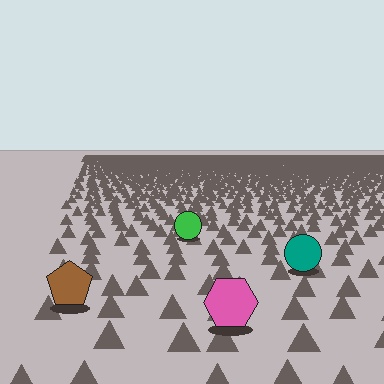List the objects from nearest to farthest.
From nearest to farthest: the pink hexagon, the brown pentagon, the teal circle, the green circle.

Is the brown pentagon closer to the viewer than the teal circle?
Yes. The brown pentagon is closer — you can tell from the texture gradient: the ground texture is coarser near it.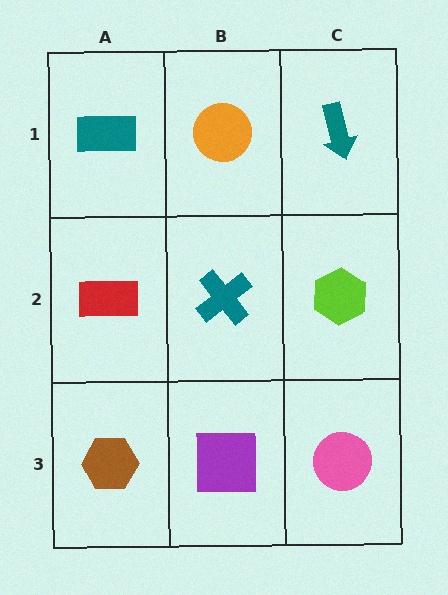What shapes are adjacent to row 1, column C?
A lime hexagon (row 2, column C), an orange circle (row 1, column B).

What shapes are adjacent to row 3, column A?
A red rectangle (row 2, column A), a purple square (row 3, column B).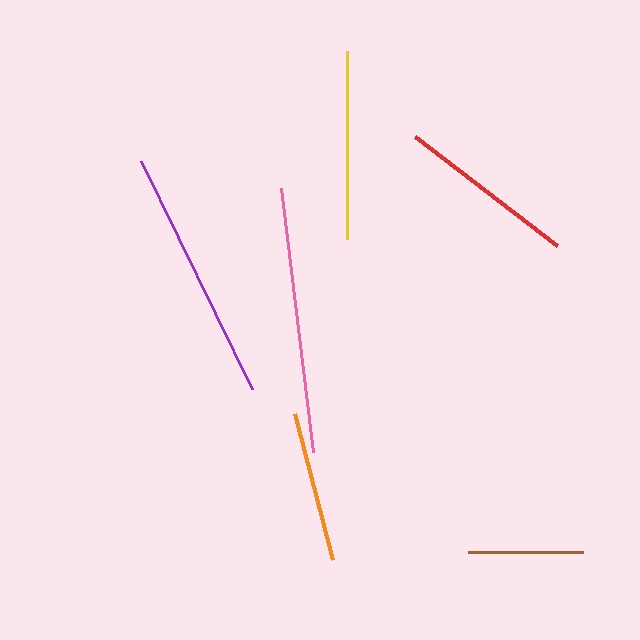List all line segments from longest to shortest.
From longest to shortest: pink, purple, yellow, red, orange, brown.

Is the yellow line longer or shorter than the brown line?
The yellow line is longer than the brown line.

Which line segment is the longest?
The pink line is the longest at approximately 266 pixels.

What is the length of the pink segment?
The pink segment is approximately 266 pixels long.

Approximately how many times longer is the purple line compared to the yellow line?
The purple line is approximately 1.4 times the length of the yellow line.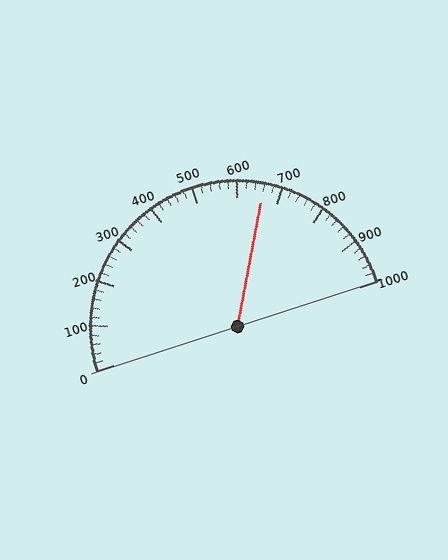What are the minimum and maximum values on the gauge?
The gauge ranges from 0 to 1000.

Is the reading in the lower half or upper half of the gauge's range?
The reading is in the upper half of the range (0 to 1000).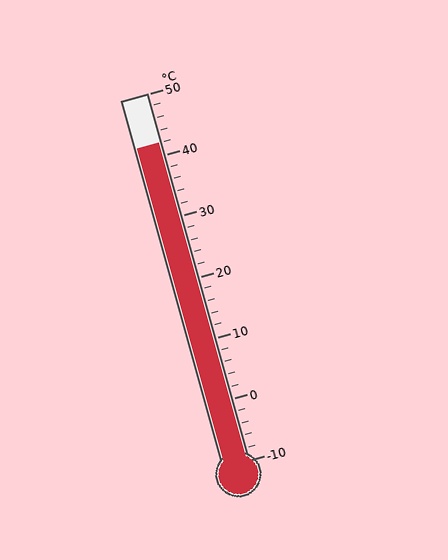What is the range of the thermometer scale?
The thermometer scale ranges from -10°C to 50°C.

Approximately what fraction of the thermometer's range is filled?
The thermometer is filled to approximately 85% of its range.